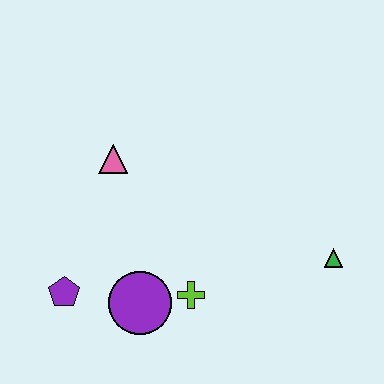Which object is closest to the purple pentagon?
The purple circle is closest to the purple pentagon.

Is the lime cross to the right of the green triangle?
No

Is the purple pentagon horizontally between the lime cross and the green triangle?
No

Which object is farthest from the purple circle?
The green triangle is farthest from the purple circle.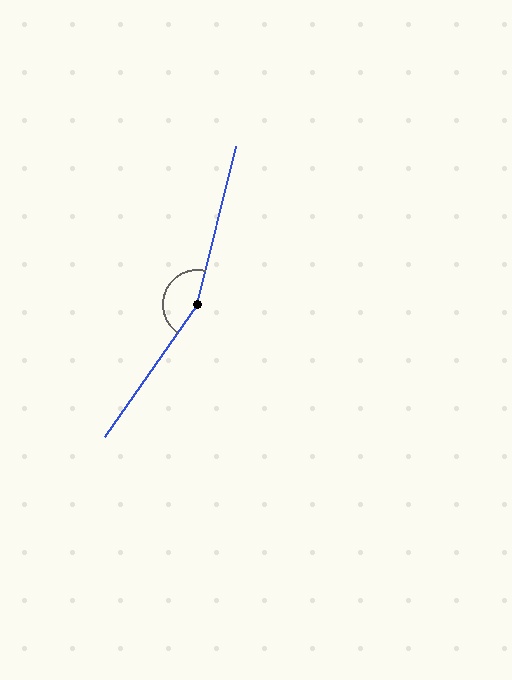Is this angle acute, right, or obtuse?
It is obtuse.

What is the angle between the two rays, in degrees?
Approximately 159 degrees.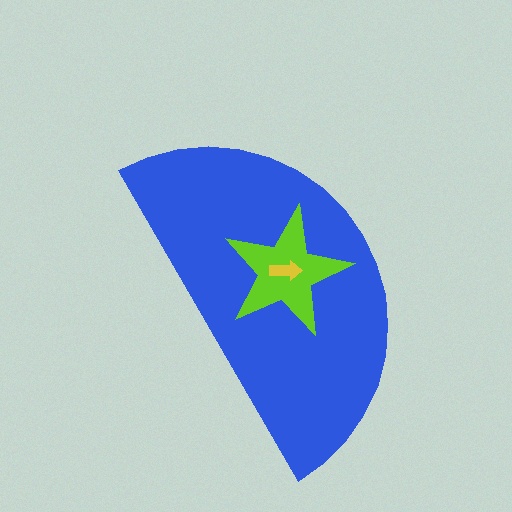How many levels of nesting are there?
3.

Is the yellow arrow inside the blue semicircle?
Yes.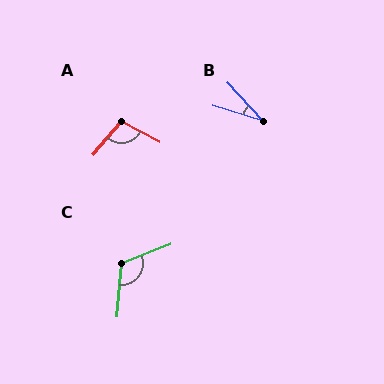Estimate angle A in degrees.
Approximately 102 degrees.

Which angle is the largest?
C, at approximately 116 degrees.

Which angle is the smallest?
B, at approximately 30 degrees.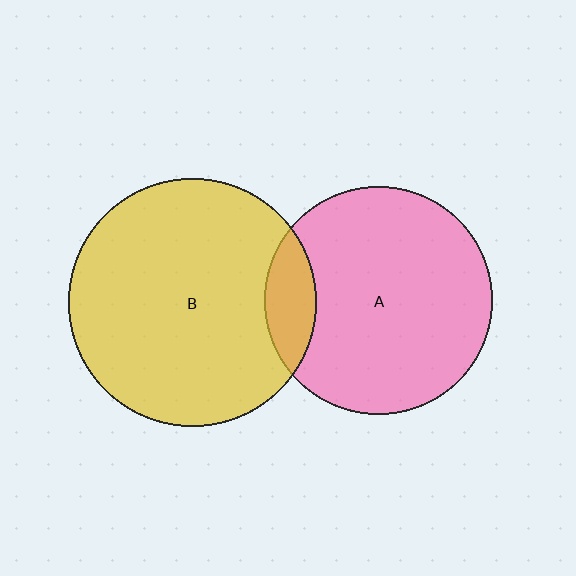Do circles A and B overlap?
Yes.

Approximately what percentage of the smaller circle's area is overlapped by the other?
Approximately 15%.